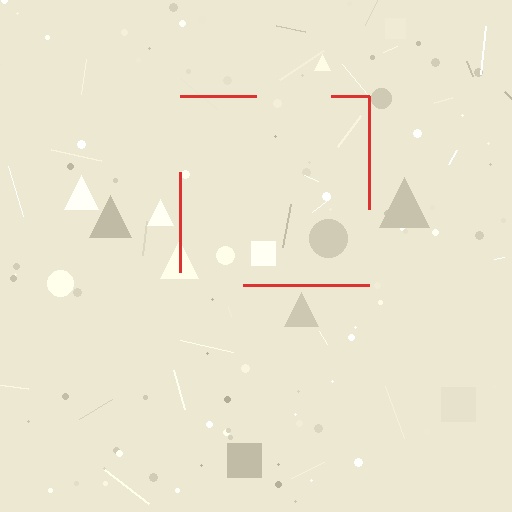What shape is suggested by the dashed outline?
The dashed outline suggests a square.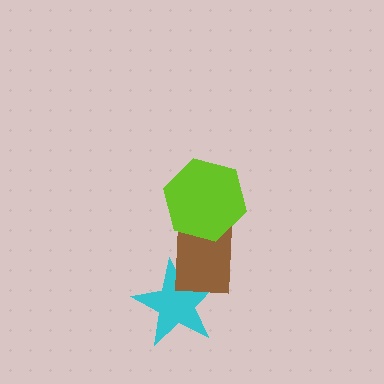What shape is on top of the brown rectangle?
The lime hexagon is on top of the brown rectangle.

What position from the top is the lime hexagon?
The lime hexagon is 1st from the top.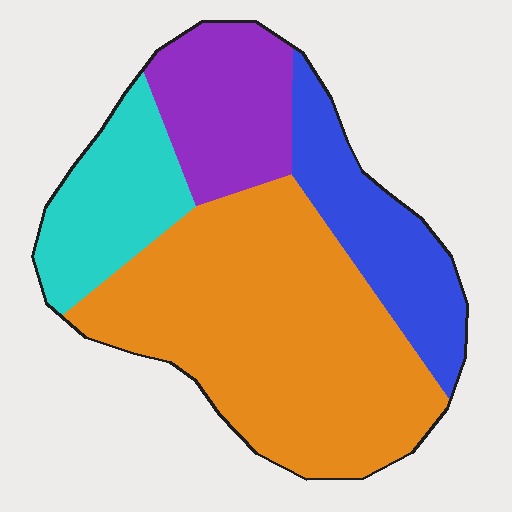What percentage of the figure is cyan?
Cyan takes up about one sixth (1/6) of the figure.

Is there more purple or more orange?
Orange.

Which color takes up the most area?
Orange, at roughly 50%.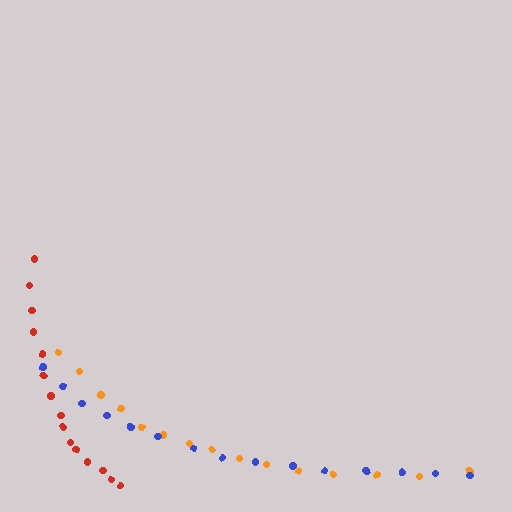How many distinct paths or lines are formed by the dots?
There are 3 distinct paths.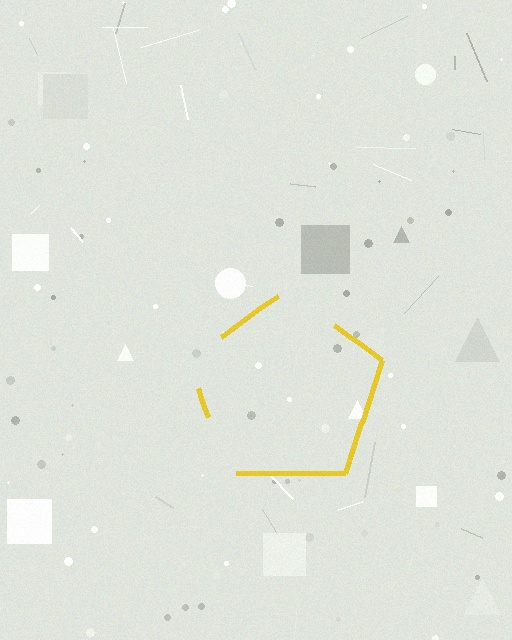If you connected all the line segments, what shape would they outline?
They would outline a pentagon.